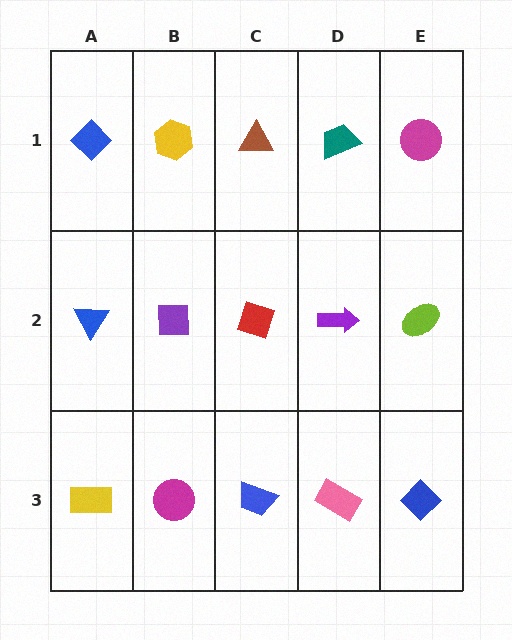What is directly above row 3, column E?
A lime ellipse.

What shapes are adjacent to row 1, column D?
A purple arrow (row 2, column D), a brown triangle (row 1, column C), a magenta circle (row 1, column E).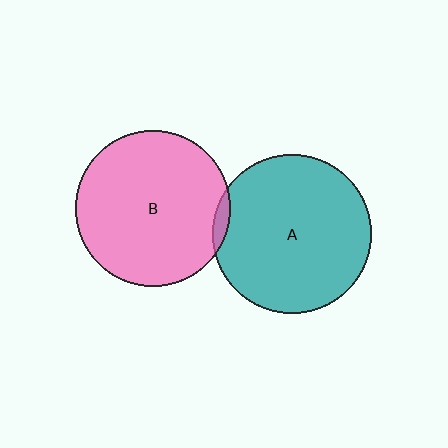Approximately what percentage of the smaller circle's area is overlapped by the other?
Approximately 5%.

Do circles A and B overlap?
Yes.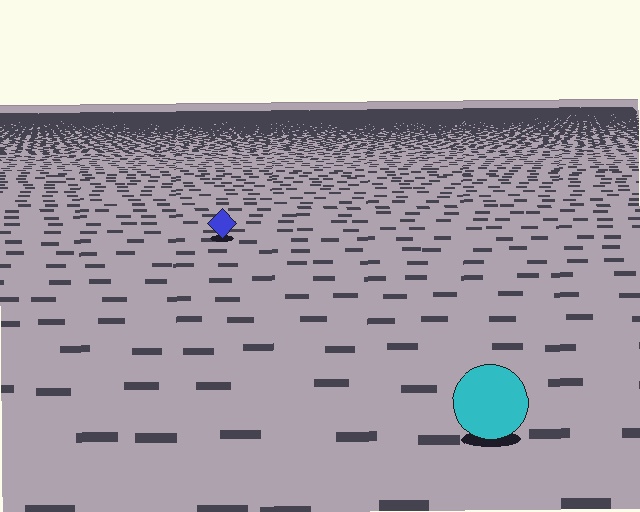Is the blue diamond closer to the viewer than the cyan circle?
No. The cyan circle is closer — you can tell from the texture gradient: the ground texture is coarser near it.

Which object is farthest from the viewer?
The blue diamond is farthest from the viewer. It appears smaller and the ground texture around it is denser.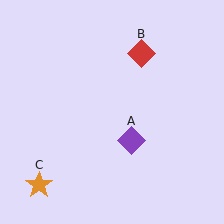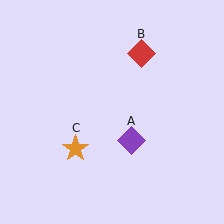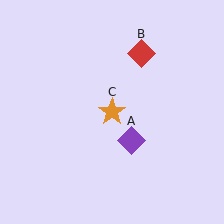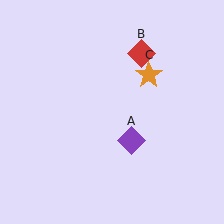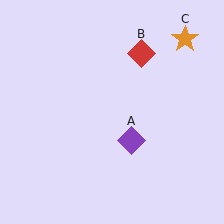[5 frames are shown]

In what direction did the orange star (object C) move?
The orange star (object C) moved up and to the right.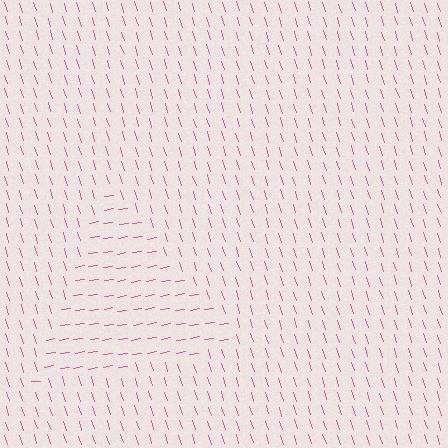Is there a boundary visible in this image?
Yes, there is a texture boundary formed by a change in line orientation.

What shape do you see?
I see a triangle.